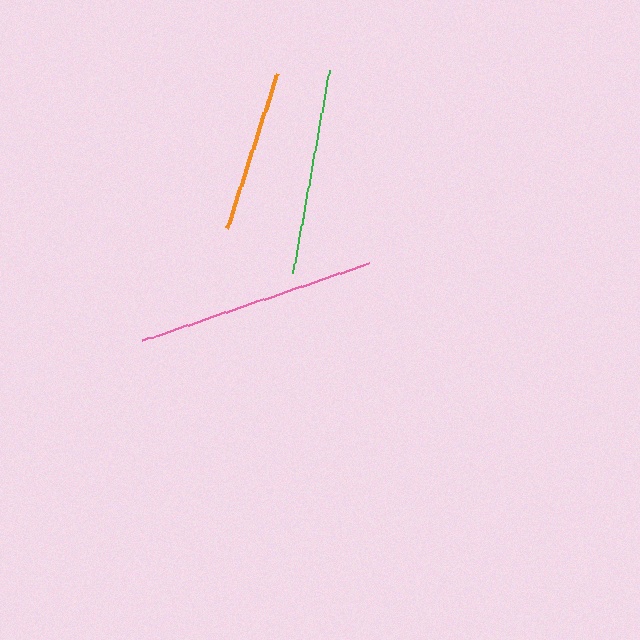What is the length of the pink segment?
The pink segment is approximately 238 pixels long.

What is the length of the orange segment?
The orange segment is approximately 162 pixels long.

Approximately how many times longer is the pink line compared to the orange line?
The pink line is approximately 1.5 times the length of the orange line.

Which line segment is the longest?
The pink line is the longest at approximately 238 pixels.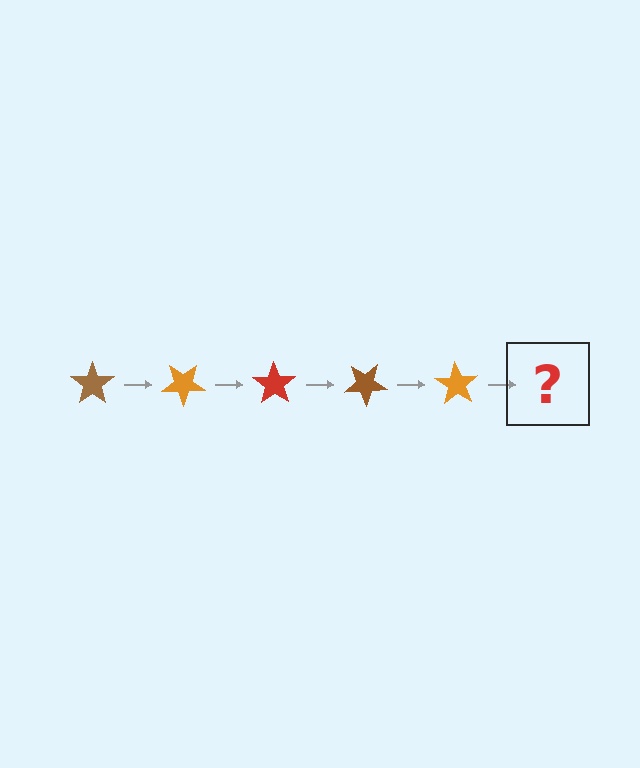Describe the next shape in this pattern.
It should be a red star, rotated 175 degrees from the start.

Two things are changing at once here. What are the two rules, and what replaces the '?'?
The two rules are that it rotates 35 degrees each step and the color cycles through brown, orange, and red. The '?' should be a red star, rotated 175 degrees from the start.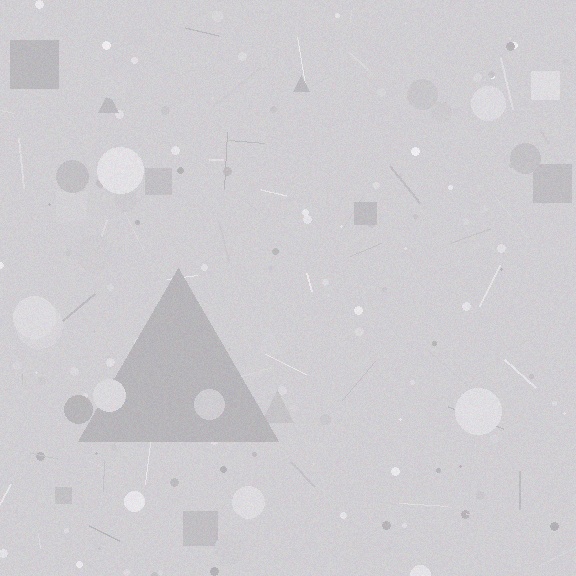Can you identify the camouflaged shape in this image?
The camouflaged shape is a triangle.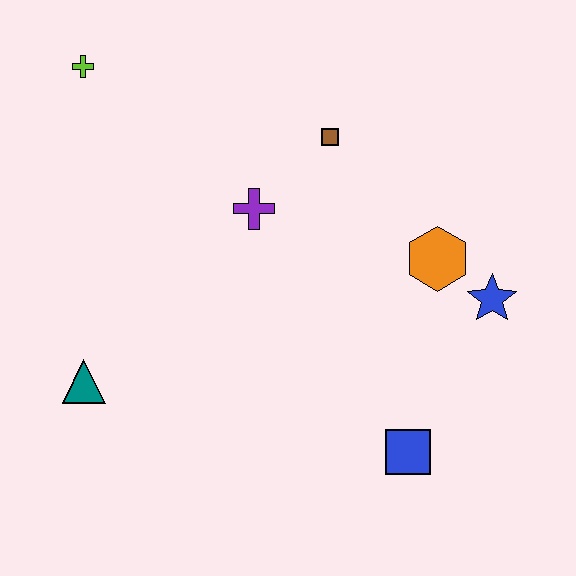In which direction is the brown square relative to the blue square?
The brown square is above the blue square.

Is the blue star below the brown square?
Yes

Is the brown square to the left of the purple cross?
No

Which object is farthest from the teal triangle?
The blue star is farthest from the teal triangle.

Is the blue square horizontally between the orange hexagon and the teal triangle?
Yes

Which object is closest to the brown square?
The purple cross is closest to the brown square.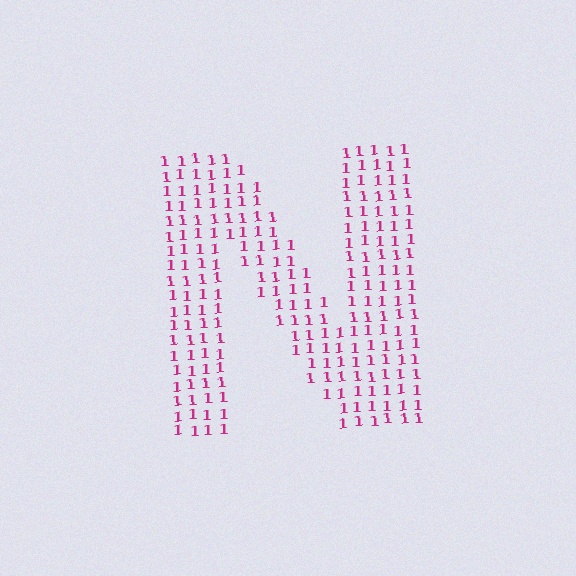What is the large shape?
The large shape is the letter N.